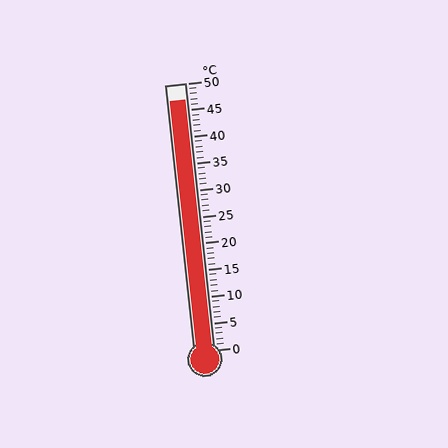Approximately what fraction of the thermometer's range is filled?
The thermometer is filled to approximately 95% of its range.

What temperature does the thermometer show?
The thermometer shows approximately 47°C.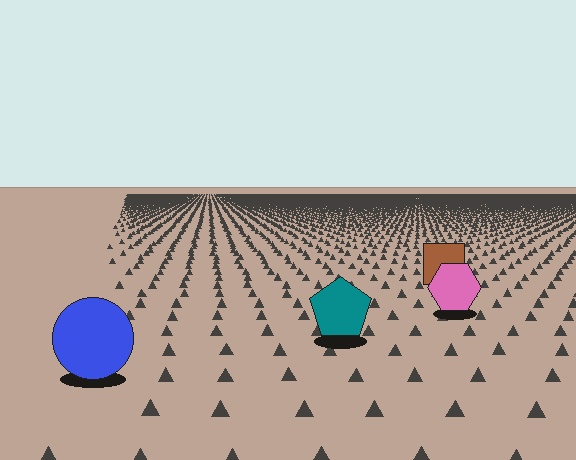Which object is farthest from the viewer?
The brown square is farthest from the viewer. It appears smaller and the ground texture around it is denser.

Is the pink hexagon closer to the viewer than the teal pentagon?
No. The teal pentagon is closer — you can tell from the texture gradient: the ground texture is coarser near it.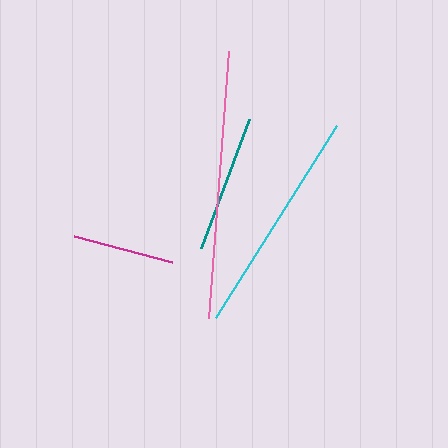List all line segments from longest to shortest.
From longest to shortest: pink, cyan, teal, magenta.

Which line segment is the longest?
The pink line is the longest at approximately 268 pixels.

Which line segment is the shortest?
The magenta line is the shortest at approximately 102 pixels.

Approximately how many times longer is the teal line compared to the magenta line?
The teal line is approximately 1.4 times the length of the magenta line.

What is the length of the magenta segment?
The magenta segment is approximately 102 pixels long.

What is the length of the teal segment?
The teal segment is approximately 138 pixels long.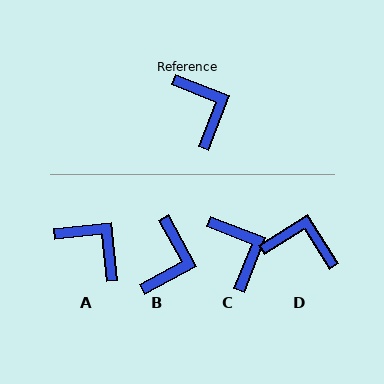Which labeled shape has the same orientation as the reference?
C.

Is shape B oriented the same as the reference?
No, it is off by about 41 degrees.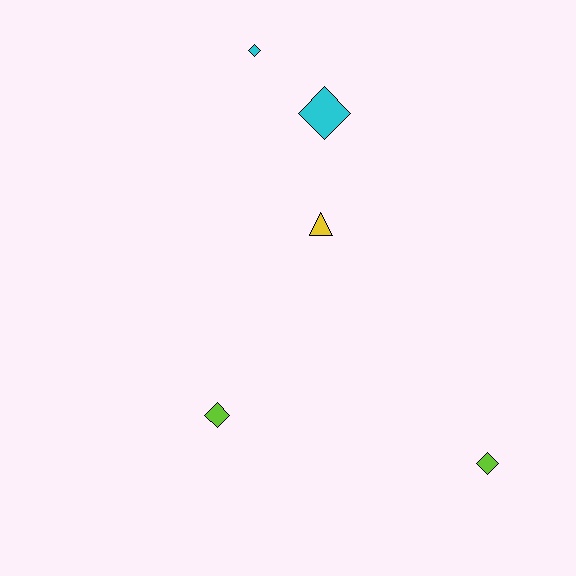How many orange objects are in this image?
There are no orange objects.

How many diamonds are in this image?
There are 4 diamonds.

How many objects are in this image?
There are 5 objects.